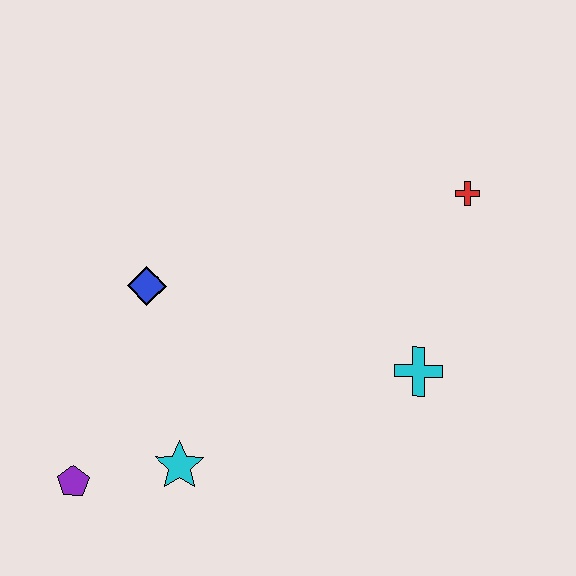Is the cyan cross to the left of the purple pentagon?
No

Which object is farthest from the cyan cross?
The purple pentagon is farthest from the cyan cross.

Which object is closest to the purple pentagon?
The cyan star is closest to the purple pentagon.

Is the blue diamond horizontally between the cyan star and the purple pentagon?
Yes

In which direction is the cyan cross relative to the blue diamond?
The cyan cross is to the right of the blue diamond.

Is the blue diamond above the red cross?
No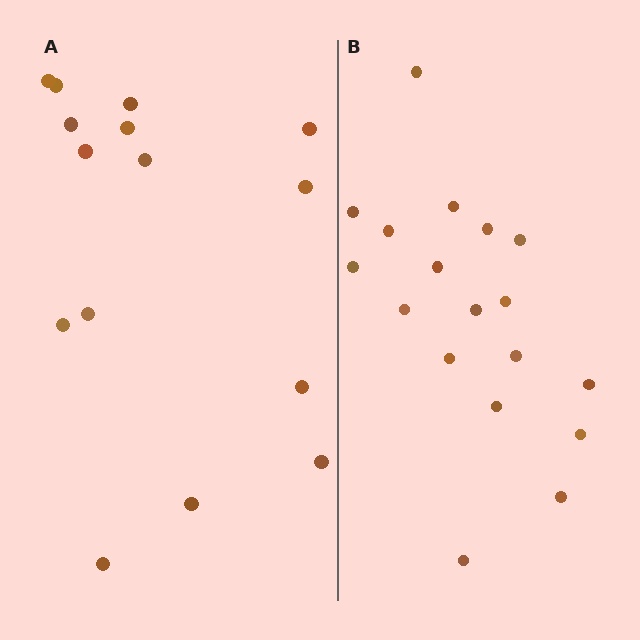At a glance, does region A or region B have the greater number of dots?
Region B (the right region) has more dots.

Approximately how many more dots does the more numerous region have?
Region B has just a few more — roughly 2 or 3 more dots than region A.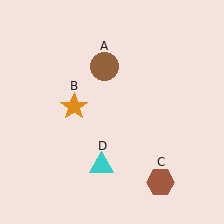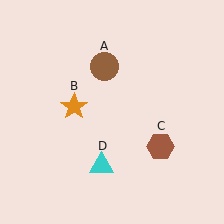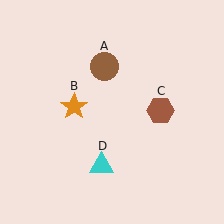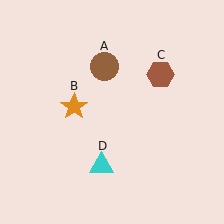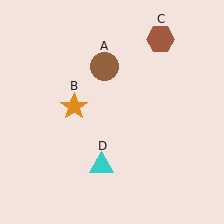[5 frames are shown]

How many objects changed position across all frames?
1 object changed position: brown hexagon (object C).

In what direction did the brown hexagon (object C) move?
The brown hexagon (object C) moved up.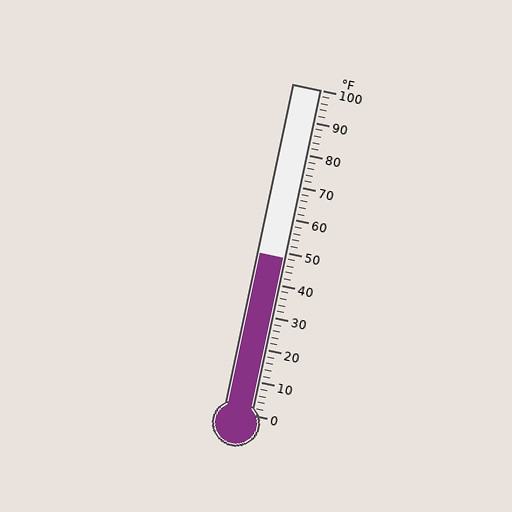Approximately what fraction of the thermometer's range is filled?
The thermometer is filled to approximately 50% of its range.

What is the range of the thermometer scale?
The thermometer scale ranges from 0°F to 100°F.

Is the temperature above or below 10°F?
The temperature is above 10°F.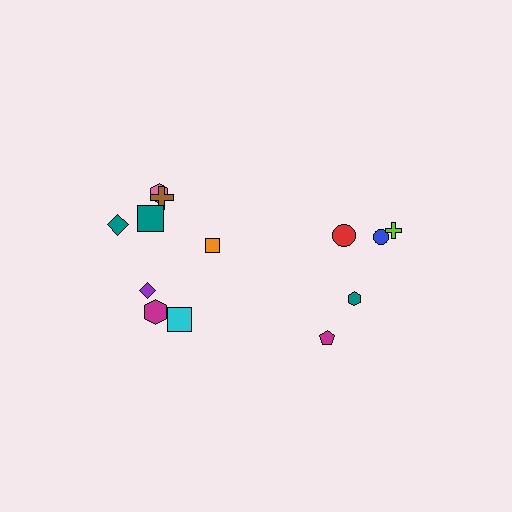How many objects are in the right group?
There are 5 objects.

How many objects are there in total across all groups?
There are 13 objects.